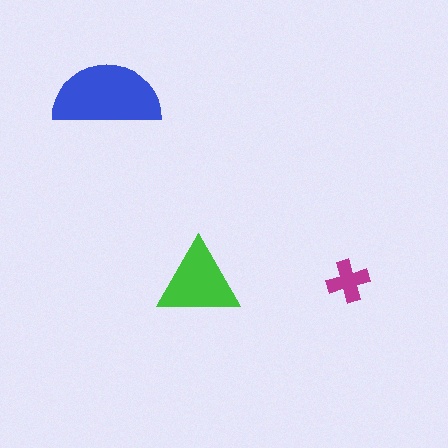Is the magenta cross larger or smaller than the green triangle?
Smaller.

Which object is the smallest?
The magenta cross.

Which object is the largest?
The blue semicircle.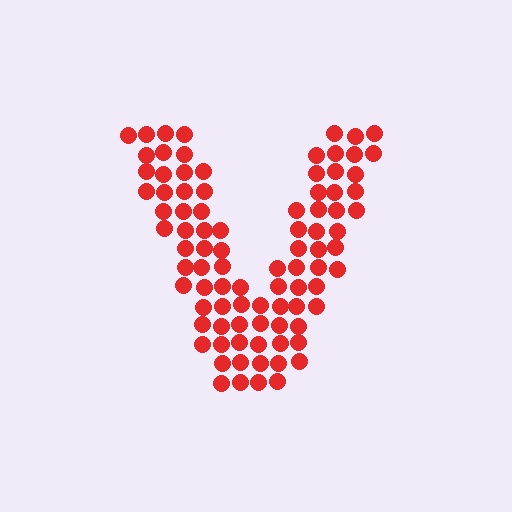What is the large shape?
The large shape is the letter V.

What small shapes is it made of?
It is made of small circles.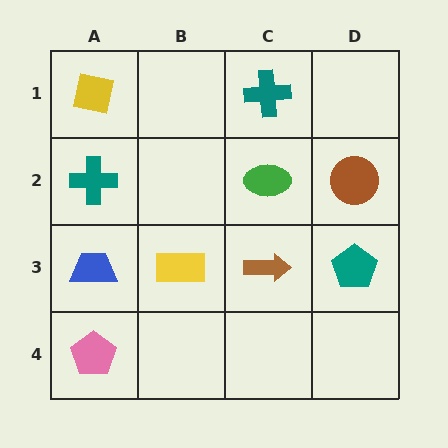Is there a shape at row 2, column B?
No, that cell is empty.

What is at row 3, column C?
A brown arrow.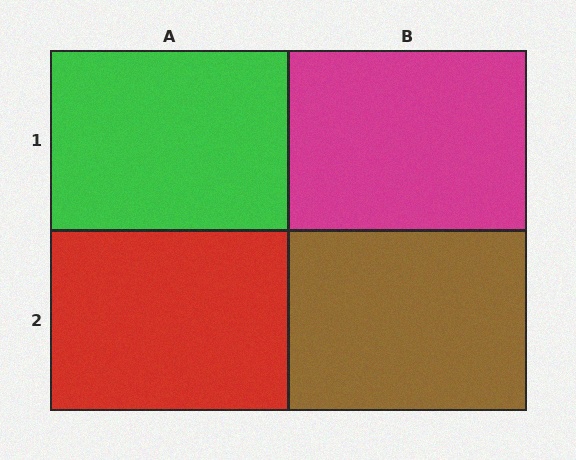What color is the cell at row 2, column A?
Red.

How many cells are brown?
1 cell is brown.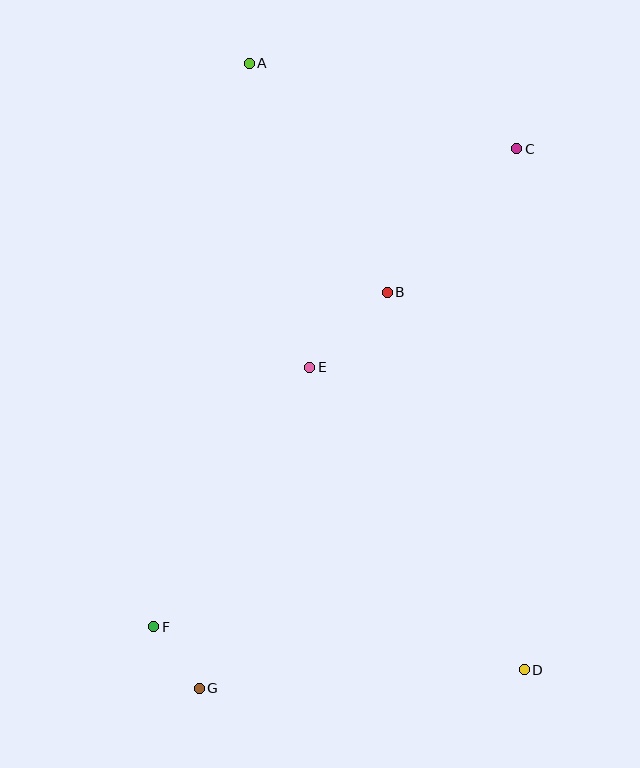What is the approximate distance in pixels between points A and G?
The distance between A and G is approximately 627 pixels.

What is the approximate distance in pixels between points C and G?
The distance between C and G is approximately 626 pixels.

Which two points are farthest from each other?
Points A and D are farthest from each other.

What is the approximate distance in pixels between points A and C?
The distance between A and C is approximately 281 pixels.